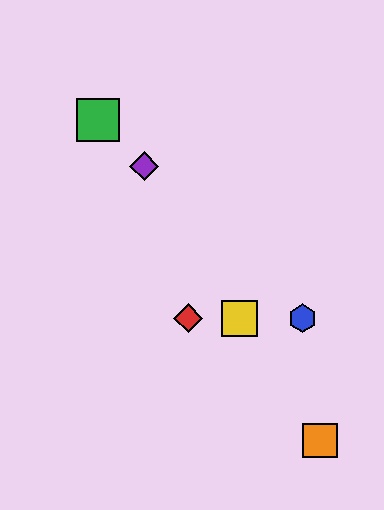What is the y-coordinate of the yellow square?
The yellow square is at y≈318.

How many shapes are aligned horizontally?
3 shapes (the red diamond, the blue hexagon, the yellow square) are aligned horizontally.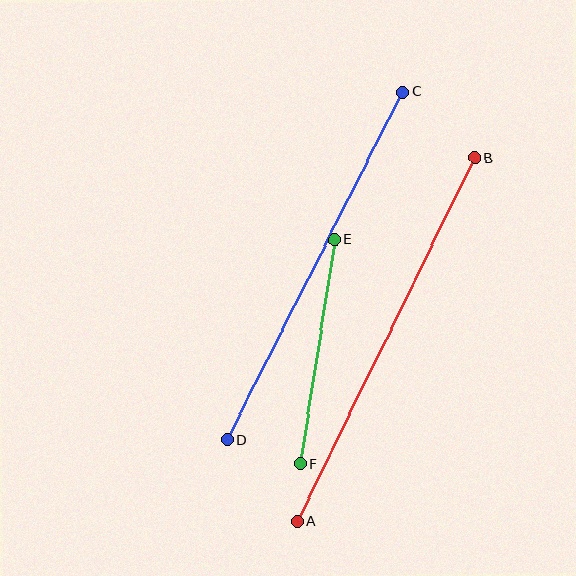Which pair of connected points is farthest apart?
Points A and B are farthest apart.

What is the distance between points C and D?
The distance is approximately 389 pixels.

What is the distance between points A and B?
The distance is approximately 405 pixels.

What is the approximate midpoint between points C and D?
The midpoint is at approximately (315, 266) pixels.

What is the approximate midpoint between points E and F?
The midpoint is at approximately (317, 352) pixels.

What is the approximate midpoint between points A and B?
The midpoint is at approximately (386, 339) pixels.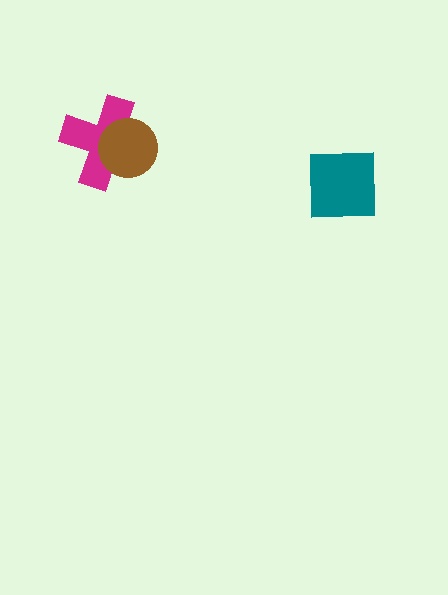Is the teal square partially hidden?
No, no other shape covers it.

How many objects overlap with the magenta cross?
1 object overlaps with the magenta cross.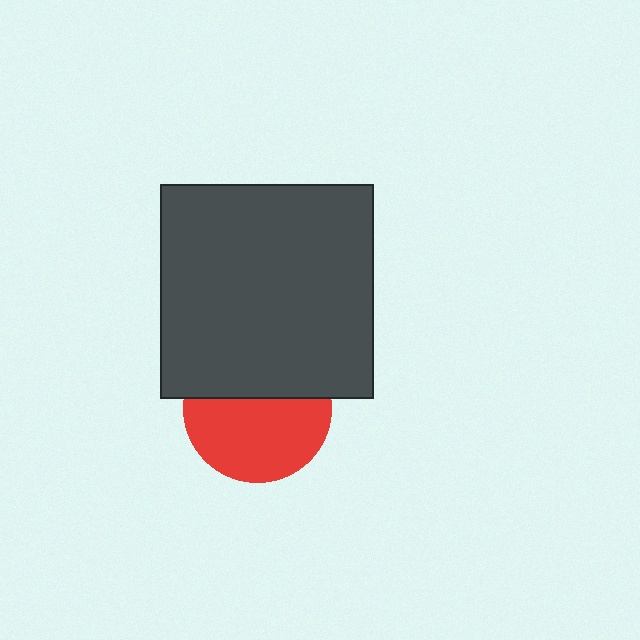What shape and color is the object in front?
The object in front is a dark gray square.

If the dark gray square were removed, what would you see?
You would see the complete red circle.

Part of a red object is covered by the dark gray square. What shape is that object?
It is a circle.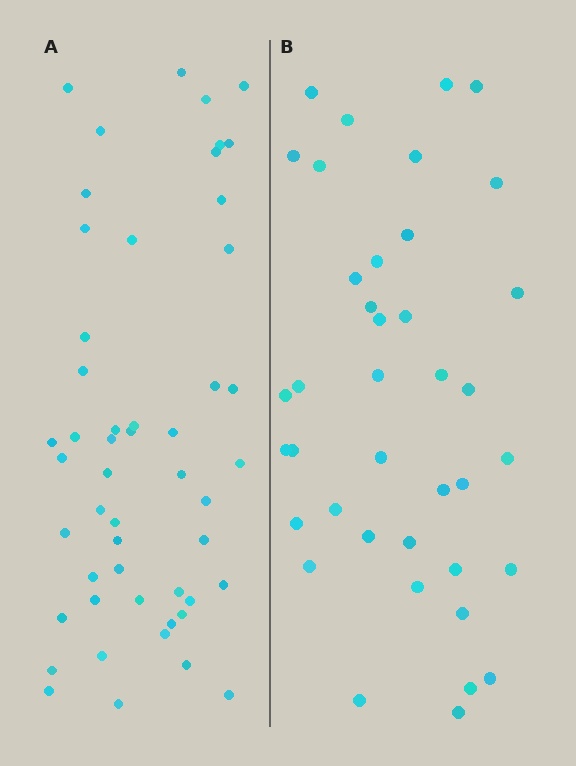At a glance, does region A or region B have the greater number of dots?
Region A (the left region) has more dots.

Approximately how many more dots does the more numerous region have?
Region A has roughly 12 or so more dots than region B.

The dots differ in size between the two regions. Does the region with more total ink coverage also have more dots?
No. Region B has more total ink coverage because its dots are larger, but region A actually contains more individual dots. Total area can be misleading — the number of items is what matters here.